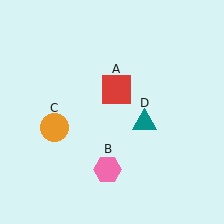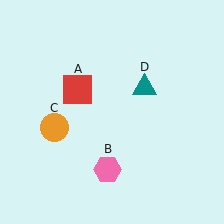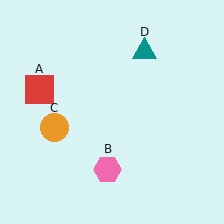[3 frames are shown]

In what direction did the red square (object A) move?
The red square (object A) moved left.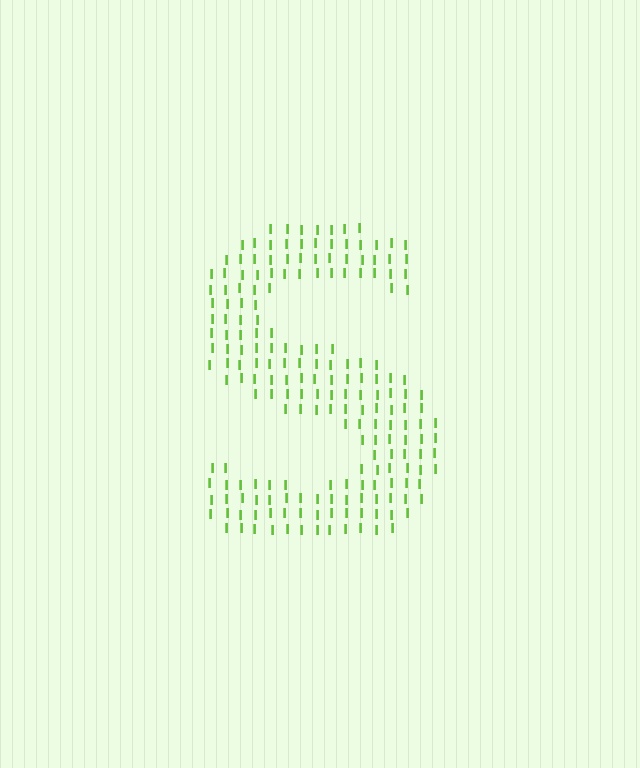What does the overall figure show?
The overall figure shows the letter S.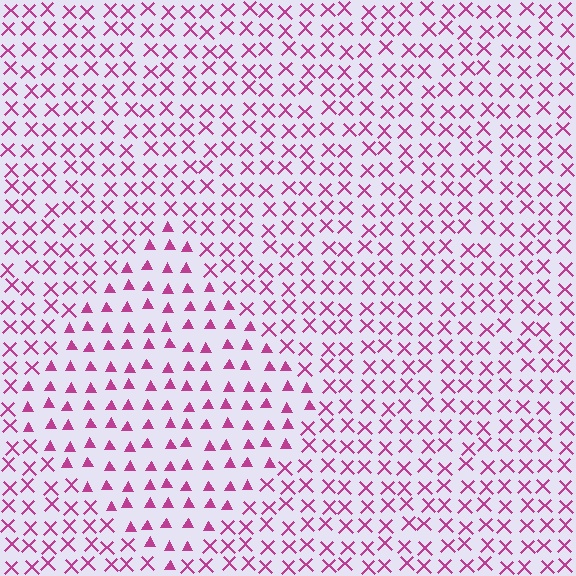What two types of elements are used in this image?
The image uses triangles inside the diamond region and X marks outside it.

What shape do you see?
I see a diamond.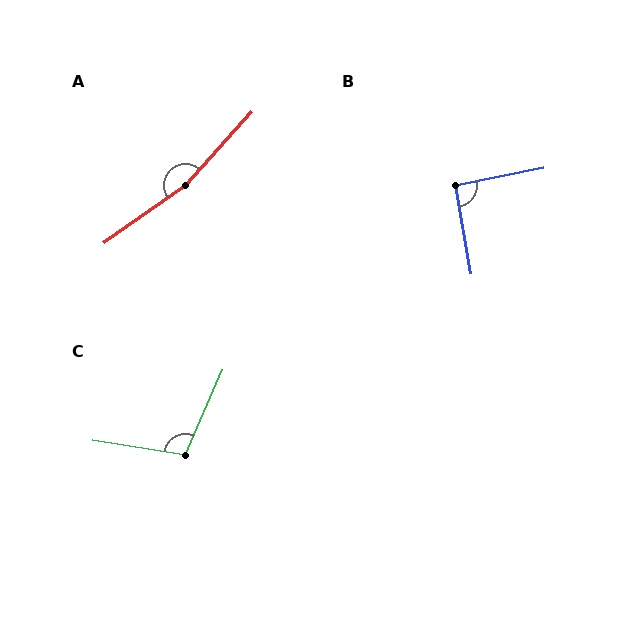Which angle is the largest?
A, at approximately 167 degrees.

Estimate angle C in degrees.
Approximately 105 degrees.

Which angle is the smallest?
B, at approximately 91 degrees.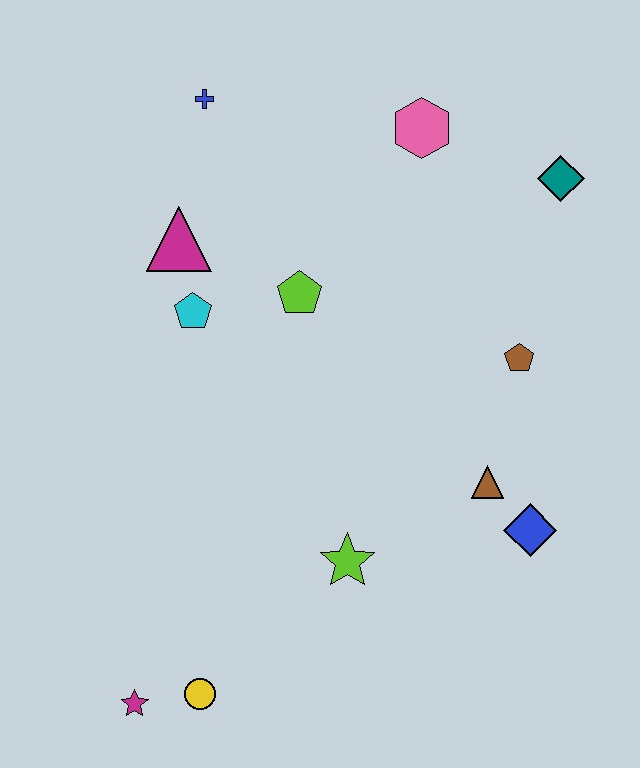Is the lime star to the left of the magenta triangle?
No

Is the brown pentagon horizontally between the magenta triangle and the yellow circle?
No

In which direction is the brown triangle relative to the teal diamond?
The brown triangle is below the teal diamond.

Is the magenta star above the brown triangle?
No